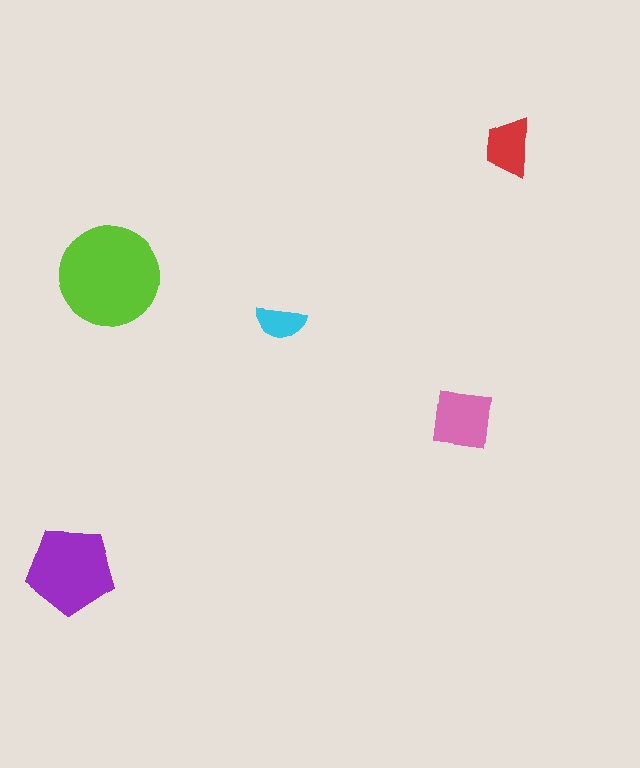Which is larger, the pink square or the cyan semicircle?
The pink square.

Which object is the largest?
The lime circle.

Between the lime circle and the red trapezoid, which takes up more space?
The lime circle.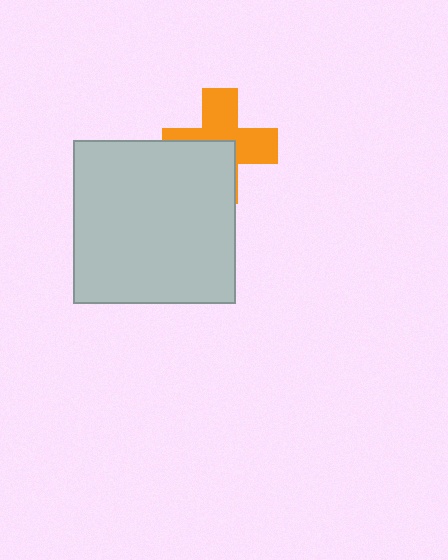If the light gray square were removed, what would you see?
You would see the complete orange cross.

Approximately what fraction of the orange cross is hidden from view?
Roughly 44% of the orange cross is hidden behind the light gray square.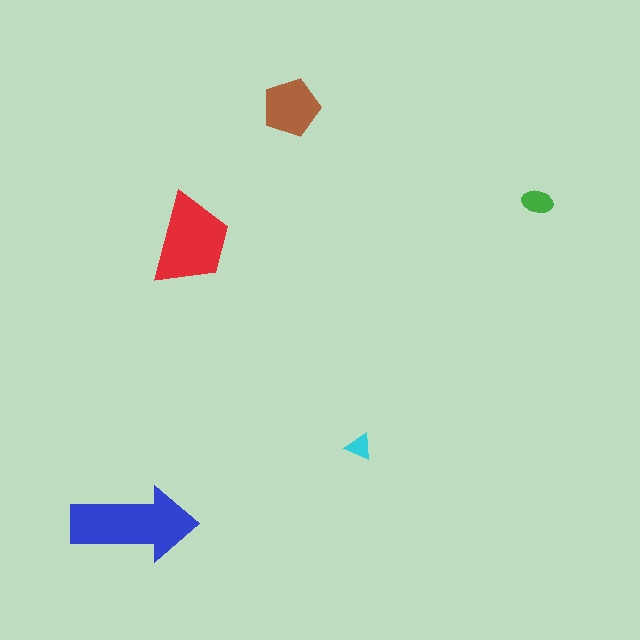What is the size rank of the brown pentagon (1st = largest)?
3rd.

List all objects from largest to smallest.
The blue arrow, the red trapezoid, the brown pentagon, the green ellipse, the cyan triangle.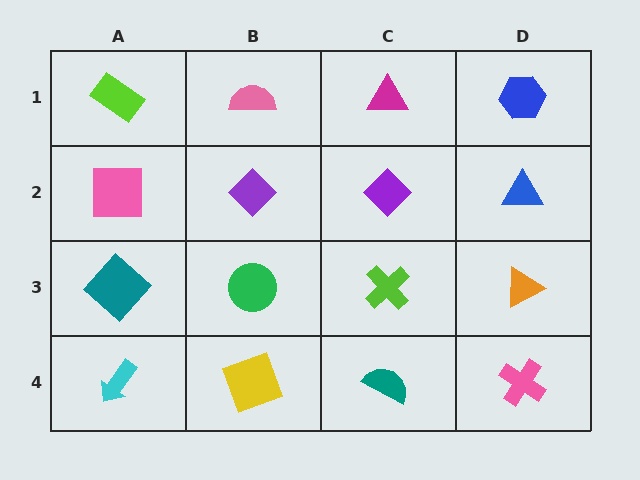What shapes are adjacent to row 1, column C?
A purple diamond (row 2, column C), a pink semicircle (row 1, column B), a blue hexagon (row 1, column D).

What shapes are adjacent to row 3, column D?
A blue triangle (row 2, column D), a pink cross (row 4, column D), a lime cross (row 3, column C).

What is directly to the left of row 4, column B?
A cyan arrow.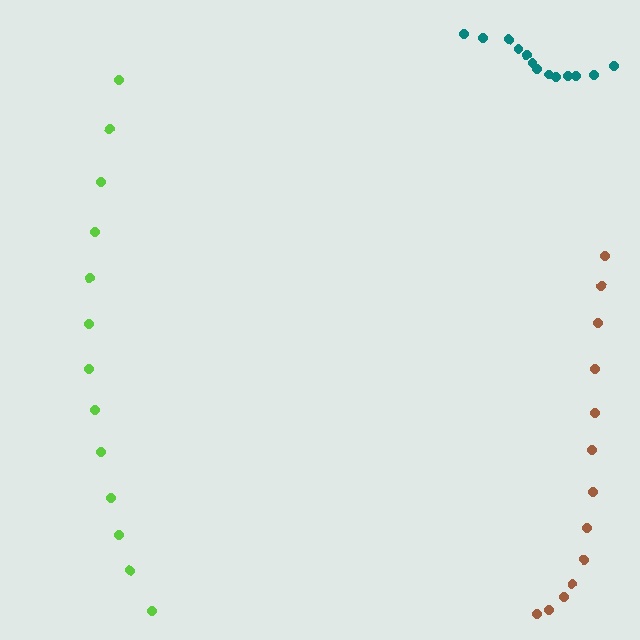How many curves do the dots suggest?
There are 3 distinct paths.